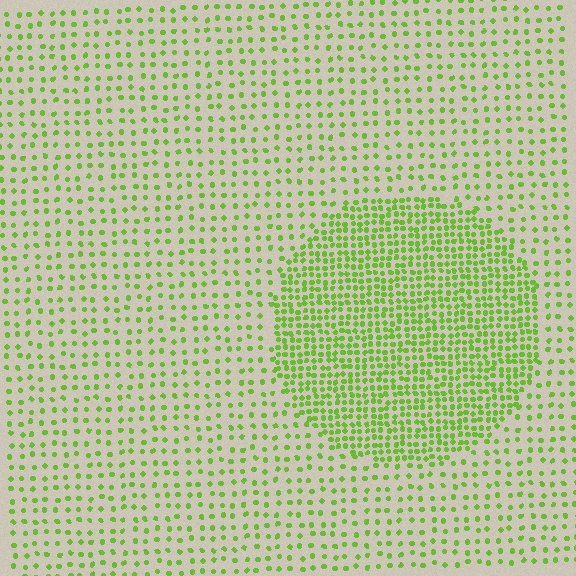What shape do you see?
I see a circle.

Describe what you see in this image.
The image contains small lime elements arranged at two different densities. A circle-shaped region is visible where the elements are more densely packed than the surrounding area.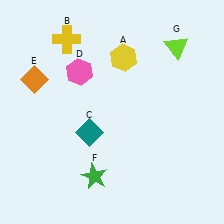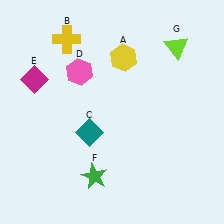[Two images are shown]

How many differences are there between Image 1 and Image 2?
There is 1 difference between the two images.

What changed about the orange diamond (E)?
In Image 1, E is orange. In Image 2, it changed to magenta.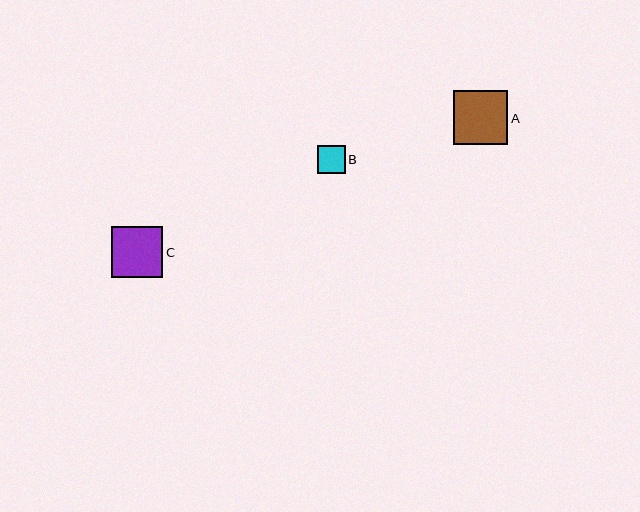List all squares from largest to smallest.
From largest to smallest: A, C, B.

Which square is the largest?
Square A is the largest with a size of approximately 54 pixels.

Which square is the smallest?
Square B is the smallest with a size of approximately 28 pixels.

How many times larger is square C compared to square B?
Square C is approximately 1.8 times the size of square B.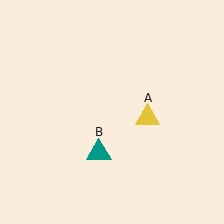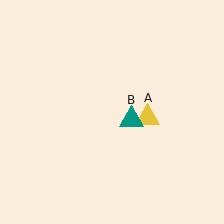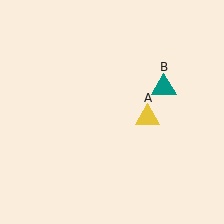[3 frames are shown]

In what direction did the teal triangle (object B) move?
The teal triangle (object B) moved up and to the right.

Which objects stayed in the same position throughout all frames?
Yellow triangle (object A) remained stationary.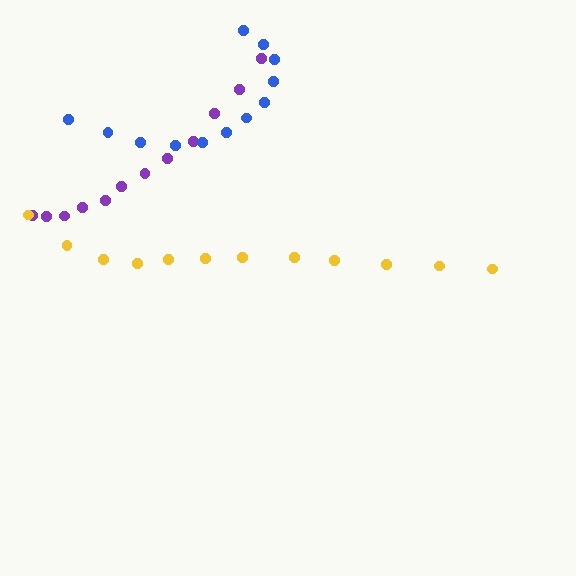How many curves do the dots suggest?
There are 3 distinct paths.